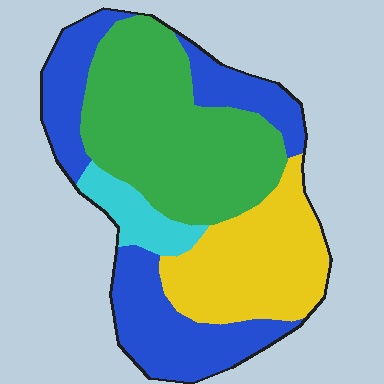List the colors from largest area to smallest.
From largest to smallest: green, blue, yellow, cyan.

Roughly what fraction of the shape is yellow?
Yellow takes up about one quarter (1/4) of the shape.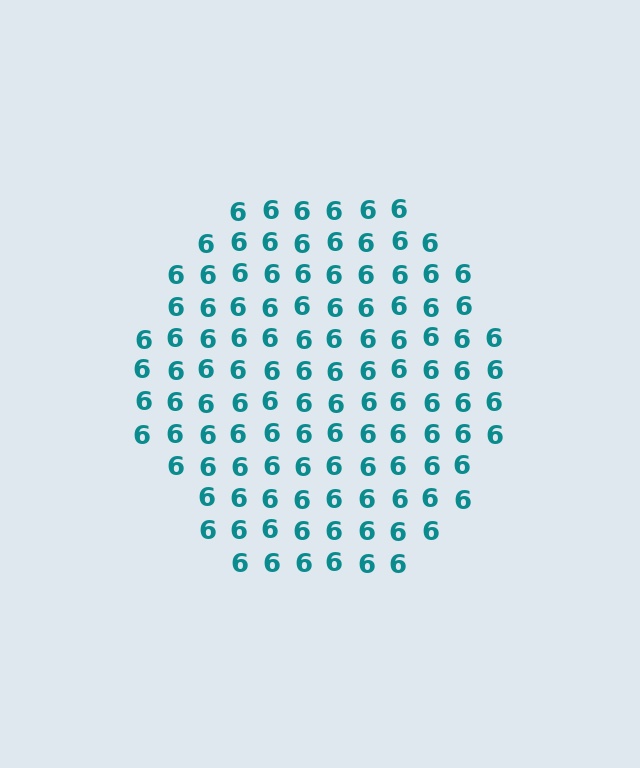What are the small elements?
The small elements are digit 6's.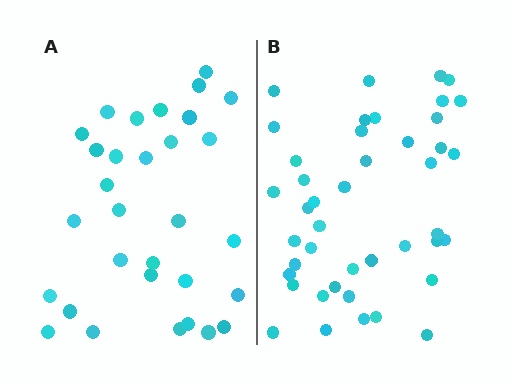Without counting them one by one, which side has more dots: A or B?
Region B (the right region) has more dots.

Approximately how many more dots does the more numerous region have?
Region B has roughly 12 or so more dots than region A.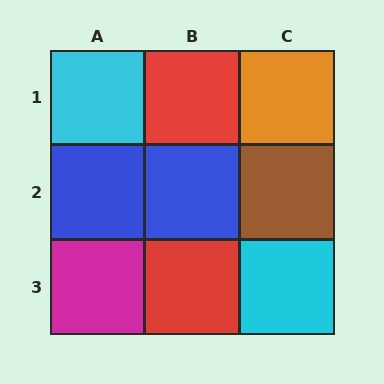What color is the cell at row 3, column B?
Red.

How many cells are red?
2 cells are red.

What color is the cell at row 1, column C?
Orange.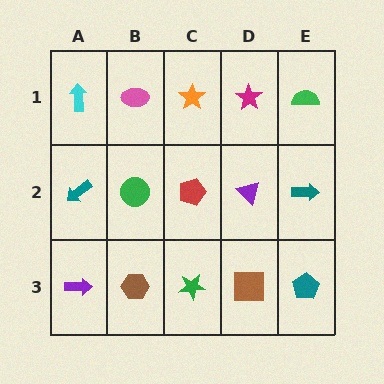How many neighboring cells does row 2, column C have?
4.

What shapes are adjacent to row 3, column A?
A teal arrow (row 2, column A), a brown hexagon (row 3, column B).